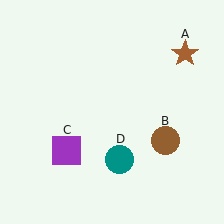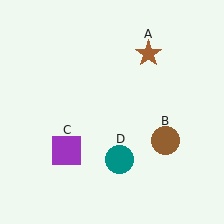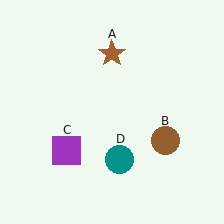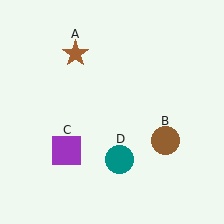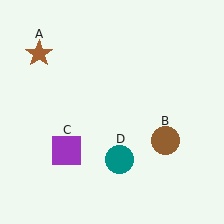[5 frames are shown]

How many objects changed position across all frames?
1 object changed position: brown star (object A).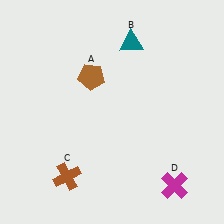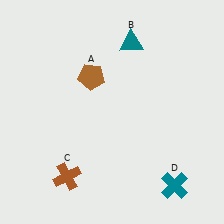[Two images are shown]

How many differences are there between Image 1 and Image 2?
There is 1 difference between the two images.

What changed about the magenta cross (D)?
In Image 1, D is magenta. In Image 2, it changed to teal.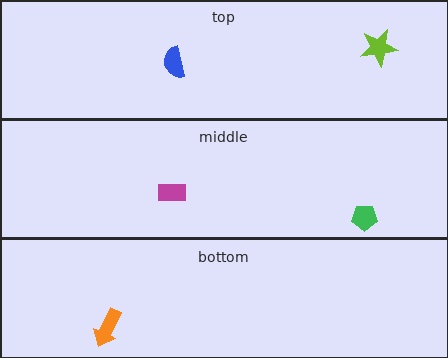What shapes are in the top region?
The blue semicircle, the lime star.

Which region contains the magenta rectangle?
The middle region.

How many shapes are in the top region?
2.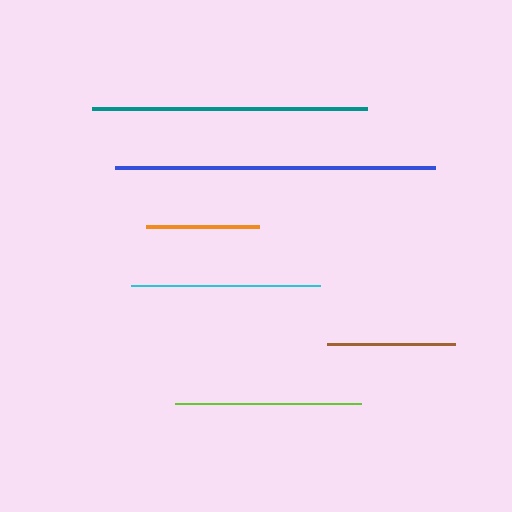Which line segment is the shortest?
The orange line is the shortest at approximately 113 pixels.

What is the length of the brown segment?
The brown segment is approximately 128 pixels long.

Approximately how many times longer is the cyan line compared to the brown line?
The cyan line is approximately 1.5 times the length of the brown line.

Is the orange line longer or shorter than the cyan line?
The cyan line is longer than the orange line.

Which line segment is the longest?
The blue line is the longest at approximately 320 pixels.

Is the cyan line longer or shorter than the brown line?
The cyan line is longer than the brown line.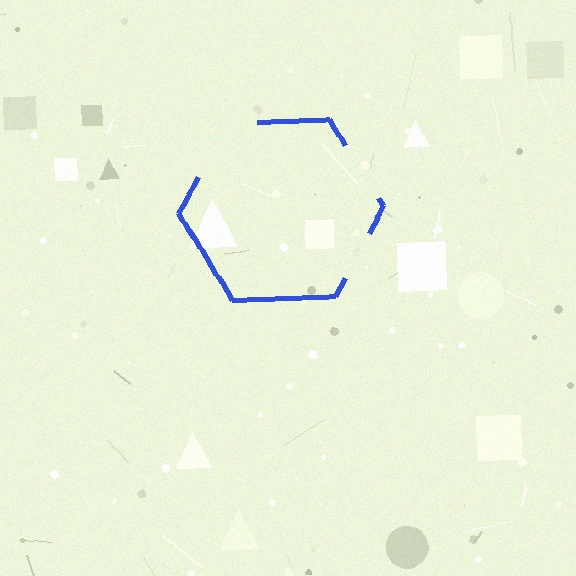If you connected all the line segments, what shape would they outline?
They would outline a hexagon.